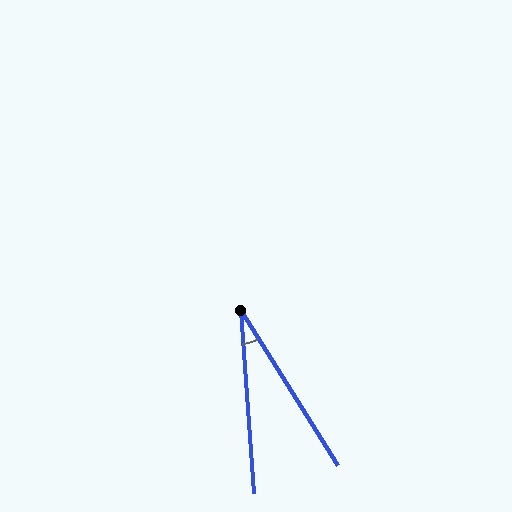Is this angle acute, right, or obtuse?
It is acute.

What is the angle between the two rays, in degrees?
Approximately 28 degrees.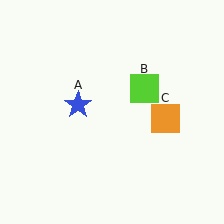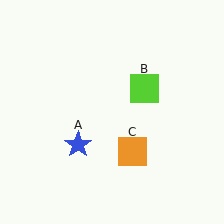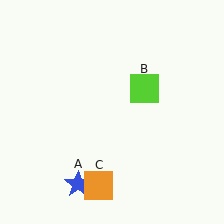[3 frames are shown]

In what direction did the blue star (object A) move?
The blue star (object A) moved down.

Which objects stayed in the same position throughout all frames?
Lime square (object B) remained stationary.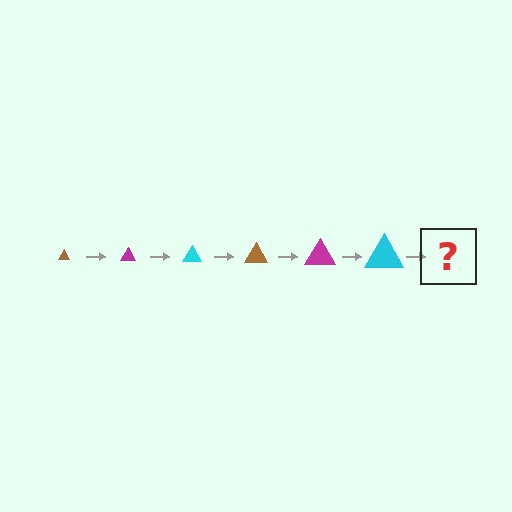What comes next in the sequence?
The next element should be a brown triangle, larger than the previous one.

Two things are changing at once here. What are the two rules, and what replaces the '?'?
The two rules are that the triangle grows larger each step and the color cycles through brown, magenta, and cyan. The '?' should be a brown triangle, larger than the previous one.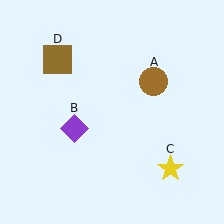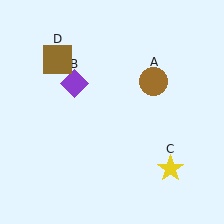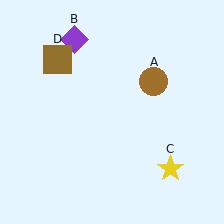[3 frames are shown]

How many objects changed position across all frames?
1 object changed position: purple diamond (object B).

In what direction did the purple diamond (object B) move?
The purple diamond (object B) moved up.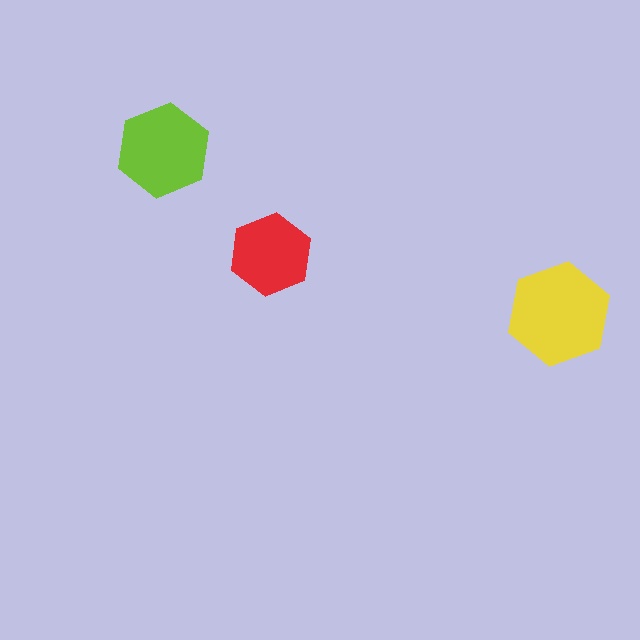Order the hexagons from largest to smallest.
the yellow one, the lime one, the red one.